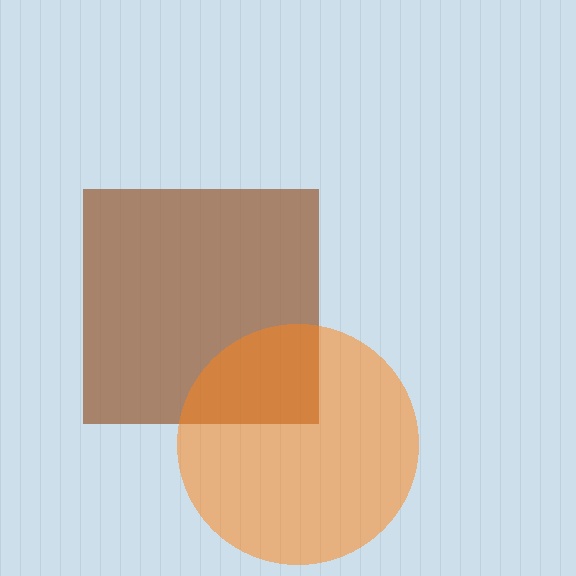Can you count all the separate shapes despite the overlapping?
Yes, there are 2 separate shapes.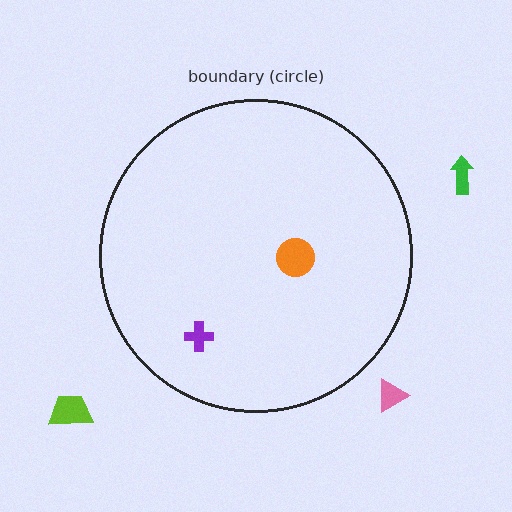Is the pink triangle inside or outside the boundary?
Outside.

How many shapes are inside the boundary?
2 inside, 3 outside.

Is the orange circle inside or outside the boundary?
Inside.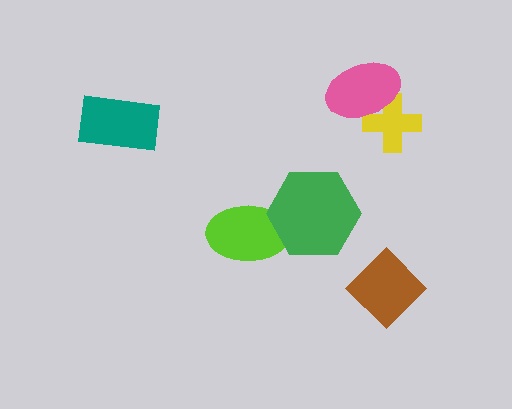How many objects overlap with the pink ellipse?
1 object overlaps with the pink ellipse.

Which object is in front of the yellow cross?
The pink ellipse is in front of the yellow cross.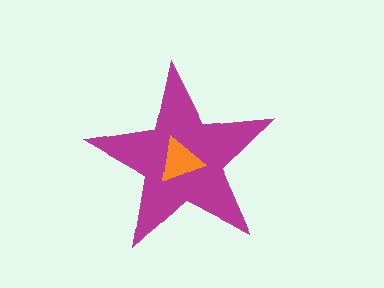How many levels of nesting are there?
2.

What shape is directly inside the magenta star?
The orange triangle.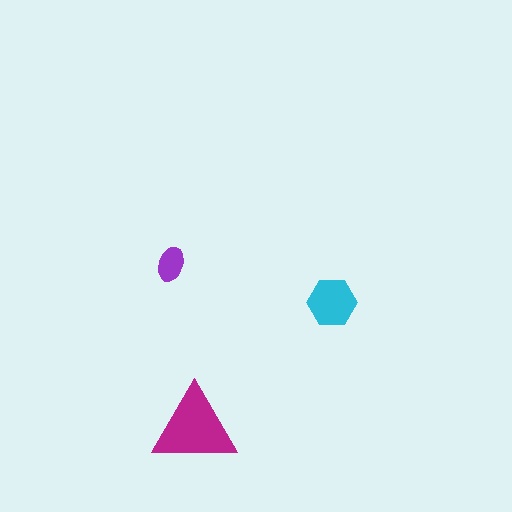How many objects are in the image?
There are 3 objects in the image.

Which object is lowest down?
The magenta triangle is bottommost.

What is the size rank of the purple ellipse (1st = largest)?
3rd.